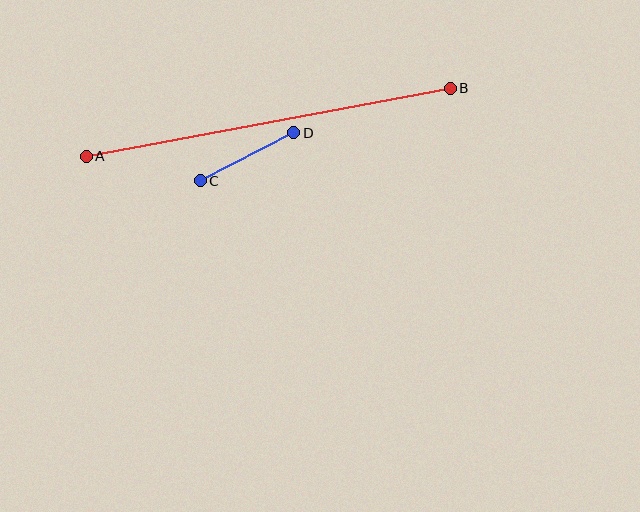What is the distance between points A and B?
The distance is approximately 370 pixels.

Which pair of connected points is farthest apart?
Points A and B are farthest apart.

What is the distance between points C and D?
The distance is approximately 105 pixels.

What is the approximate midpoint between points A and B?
The midpoint is at approximately (268, 122) pixels.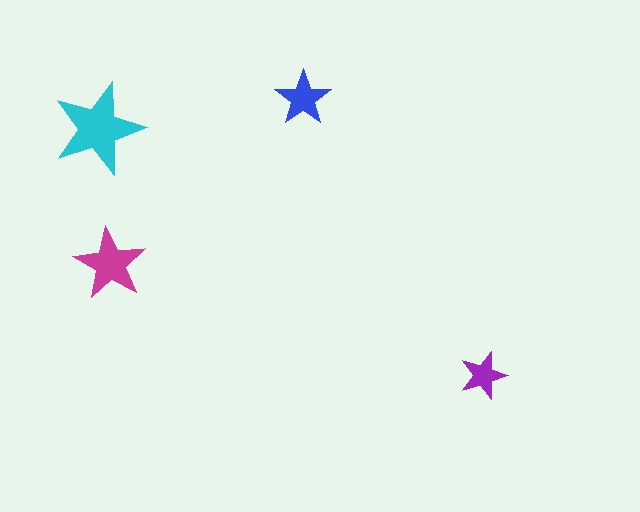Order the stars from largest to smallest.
the cyan one, the magenta one, the blue one, the purple one.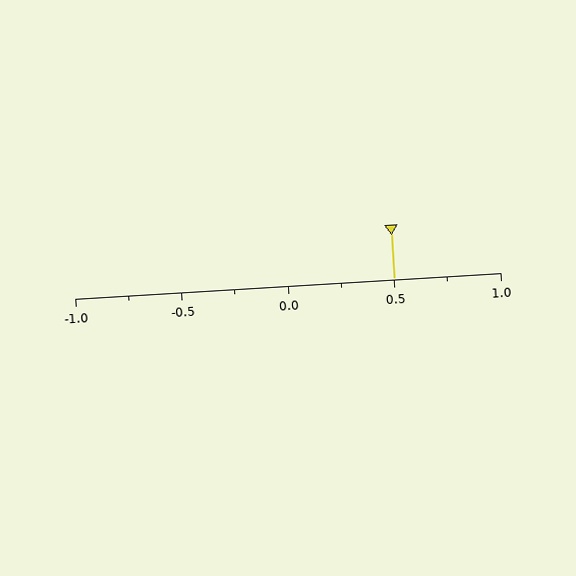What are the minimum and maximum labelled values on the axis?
The axis runs from -1.0 to 1.0.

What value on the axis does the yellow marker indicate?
The marker indicates approximately 0.5.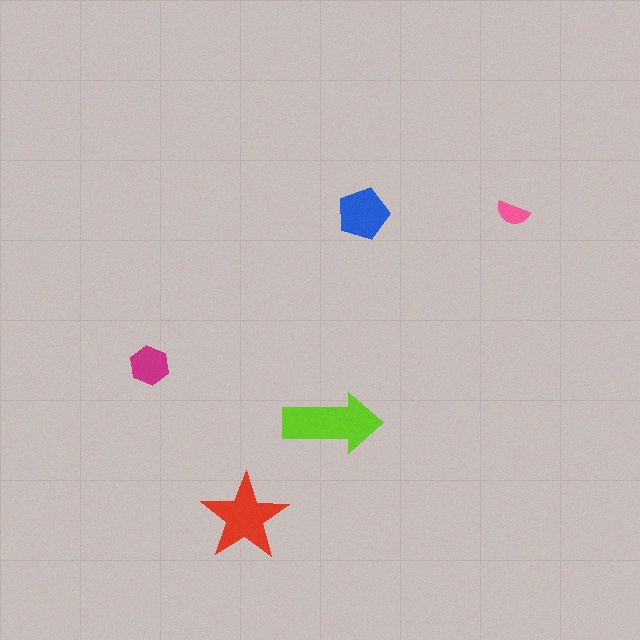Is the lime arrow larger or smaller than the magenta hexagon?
Larger.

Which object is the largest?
The lime arrow.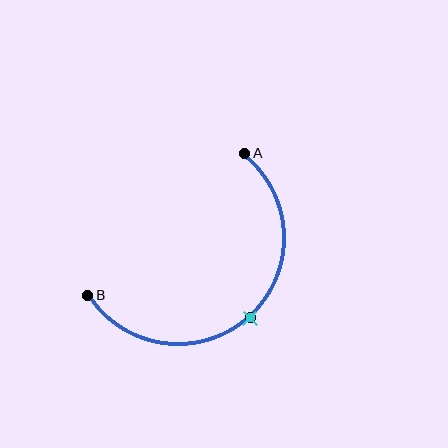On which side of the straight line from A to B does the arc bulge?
The arc bulges below and to the right of the straight line connecting A and B.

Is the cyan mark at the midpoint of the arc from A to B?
Yes. The cyan mark lies on the arc at equal arc-length from both A and B — it is the arc midpoint.